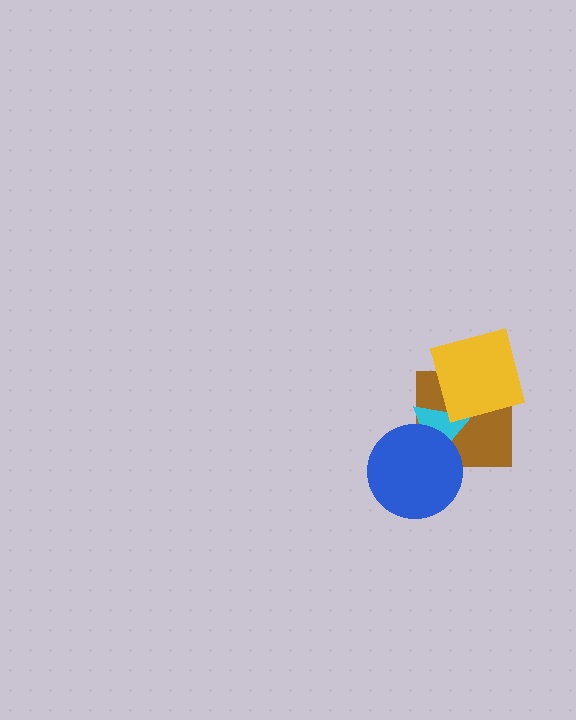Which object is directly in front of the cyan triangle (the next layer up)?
The blue circle is directly in front of the cyan triangle.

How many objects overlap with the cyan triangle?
3 objects overlap with the cyan triangle.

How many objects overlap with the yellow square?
2 objects overlap with the yellow square.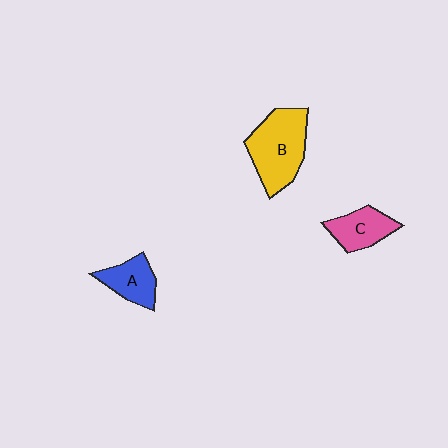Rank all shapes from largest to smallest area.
From largest to smallest: B (yellow), C (pink), A (blue).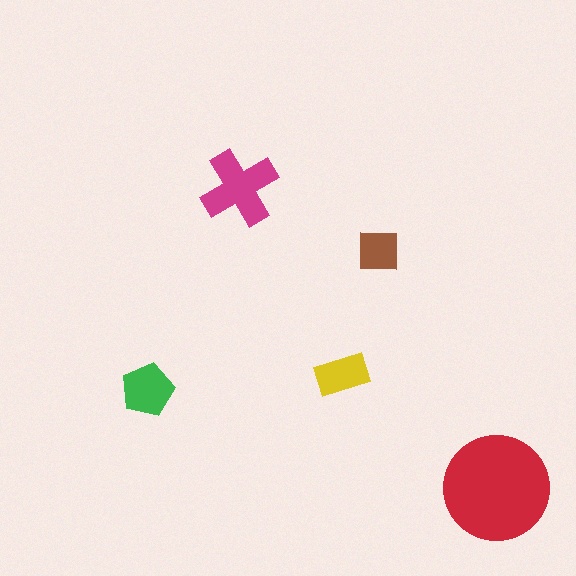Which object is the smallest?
The brown square.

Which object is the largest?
The red circle.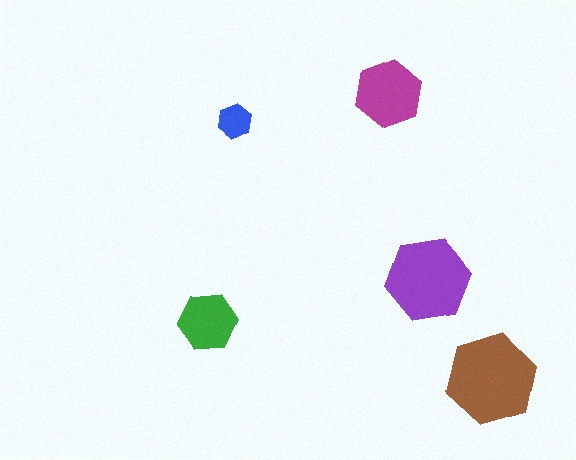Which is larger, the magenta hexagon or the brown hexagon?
The brown one.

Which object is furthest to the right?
The brown hexagon is rightmost.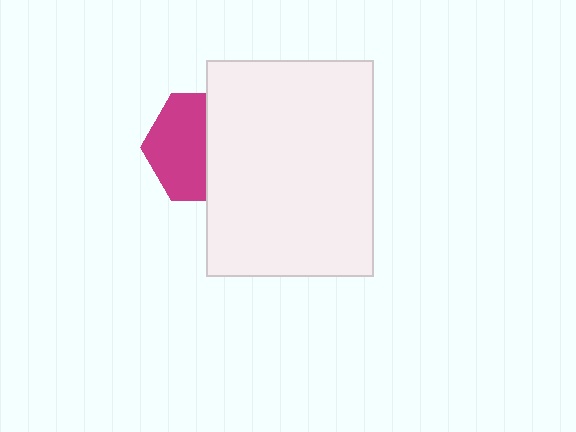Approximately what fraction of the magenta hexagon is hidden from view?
Roughly 47% of the magenta hexagon is hidden behind the white rectangle.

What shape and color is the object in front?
The object in front is a white rectangle.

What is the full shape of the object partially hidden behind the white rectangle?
The partially hidden object is a magenta hexagon.